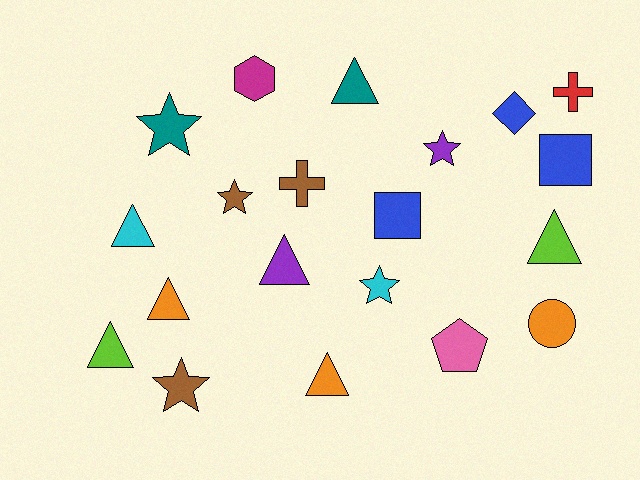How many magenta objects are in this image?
There is 1 magenta object.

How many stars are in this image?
There are 5 stars.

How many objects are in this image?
There are 20 objects.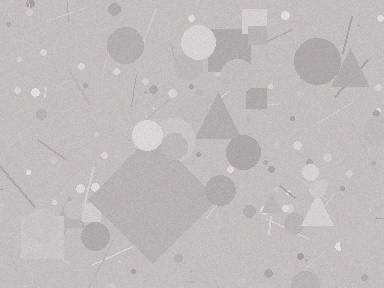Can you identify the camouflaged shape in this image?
The camouflaged shape is a diamond.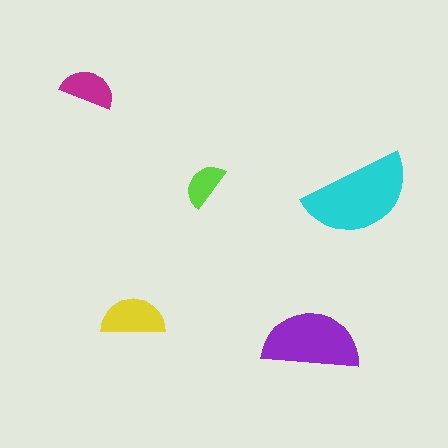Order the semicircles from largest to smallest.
the cyan one, the purple one, the yellow one, the magenta one, the lime one.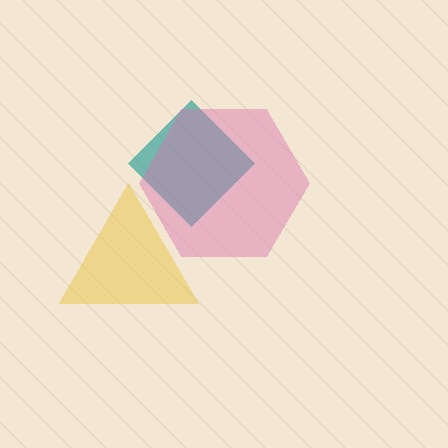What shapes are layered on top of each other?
The layered shapes are: a yellow triangle, a teal diamond, a pink hexagon.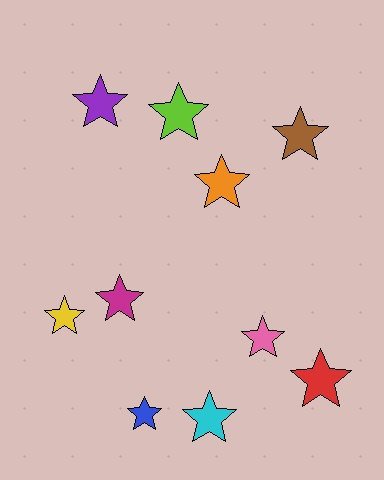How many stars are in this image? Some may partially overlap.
There are 10 stars.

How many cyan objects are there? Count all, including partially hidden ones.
There is 1 cyan object.